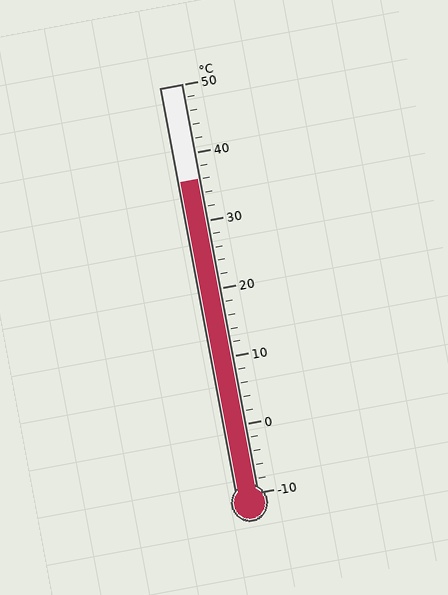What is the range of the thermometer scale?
The thermometer scale ranges from -10°C to 50°C.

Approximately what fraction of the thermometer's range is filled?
The thermometer is filled to approximately 75% of its range.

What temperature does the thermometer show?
The thermometer shows approximately 36°C.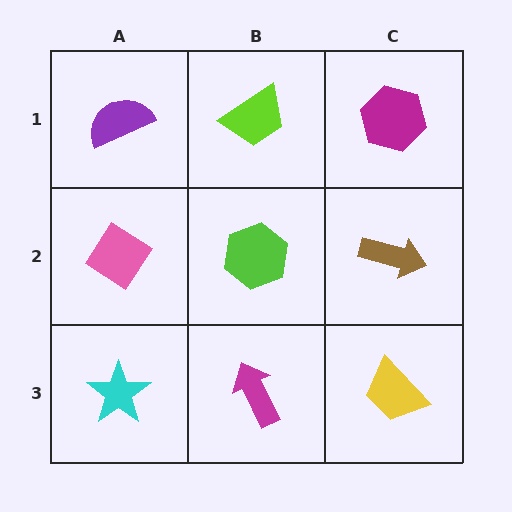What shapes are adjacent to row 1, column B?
A lime hexagon (row 2, column B), a purple semicircle (row 1, column A), a magenta hexagon (row 1, column C).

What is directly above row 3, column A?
A pink diamond.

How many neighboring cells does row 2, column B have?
4.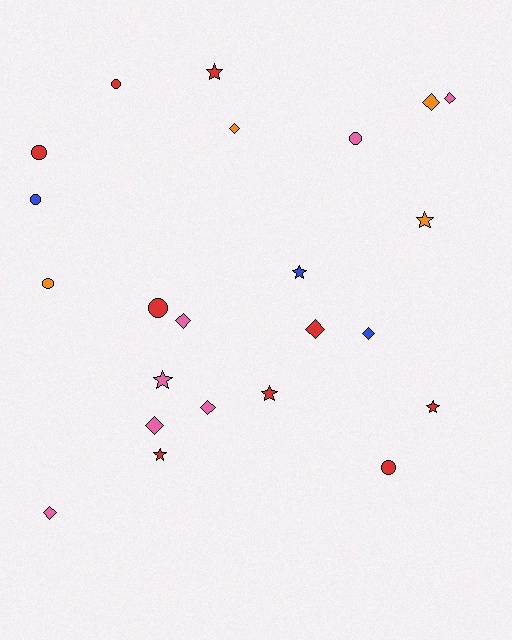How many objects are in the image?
There are 23 objects.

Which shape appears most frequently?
Diamond, with 9 objects.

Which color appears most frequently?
Red, with 9 objects.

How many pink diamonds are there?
There are 5 pink diamonds.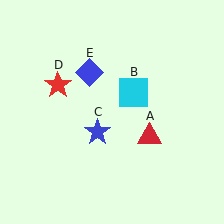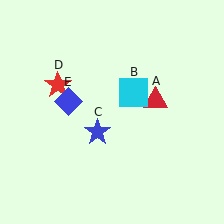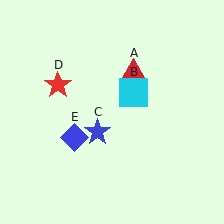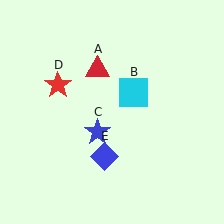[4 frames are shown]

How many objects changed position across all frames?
2 objects changed position: red triangle (object A), blue diamond (object E).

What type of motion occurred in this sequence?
The red triangle (object A), blue diamond (object E) rotated counterclockwise around the center of the scene.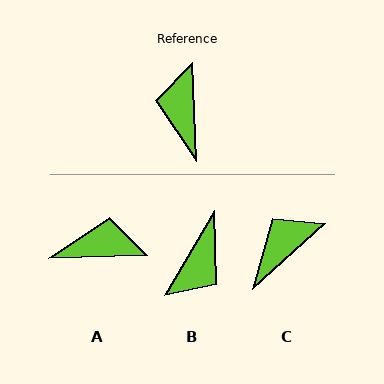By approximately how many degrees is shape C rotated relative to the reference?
Approximately 50 degrees clockwise.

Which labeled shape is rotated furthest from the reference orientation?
B, about 147 degrees away.